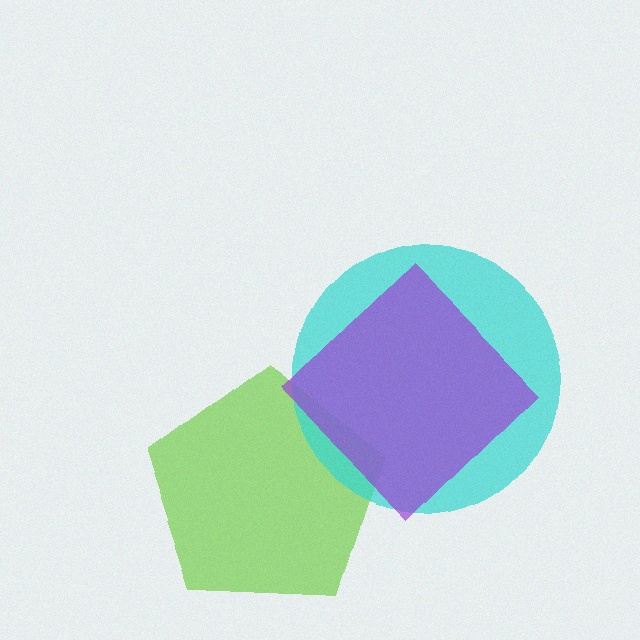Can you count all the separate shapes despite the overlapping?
Yes, there are 3 separate shapes.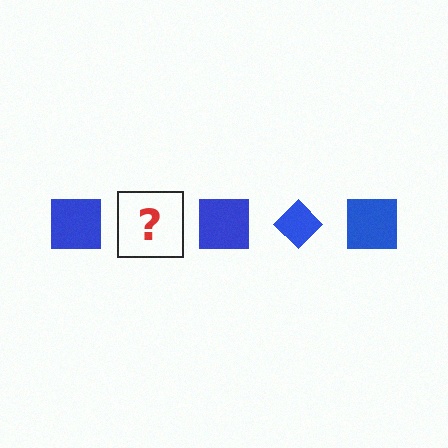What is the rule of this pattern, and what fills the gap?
The rule is that the pattern cycles through square, diamond shapes in blue. The gap should be filled with a blue diamond.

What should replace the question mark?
The question mark should be replaced with a blue diamond.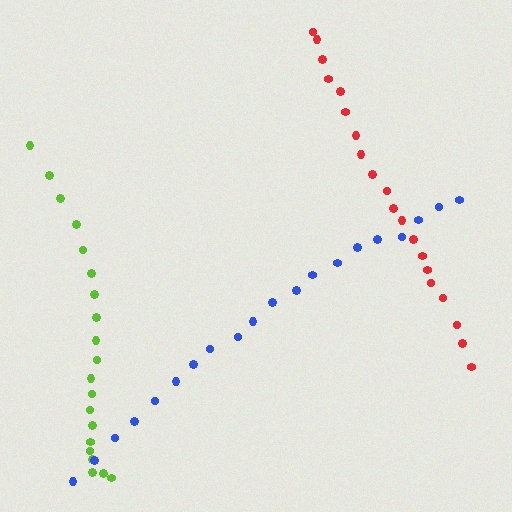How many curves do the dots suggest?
There are 3 distinct paths.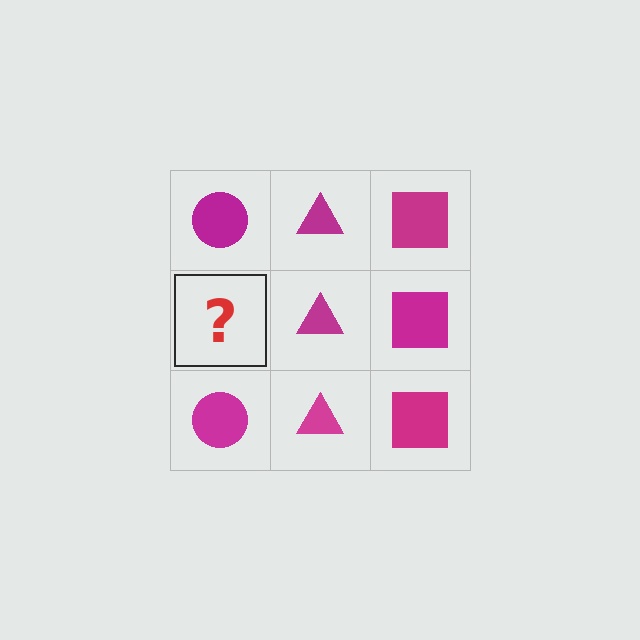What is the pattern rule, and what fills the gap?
The rule is that each column has a consistent shape. The gap should be filled with a magenta circle.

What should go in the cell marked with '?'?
The missing cell should contain a magenta circle.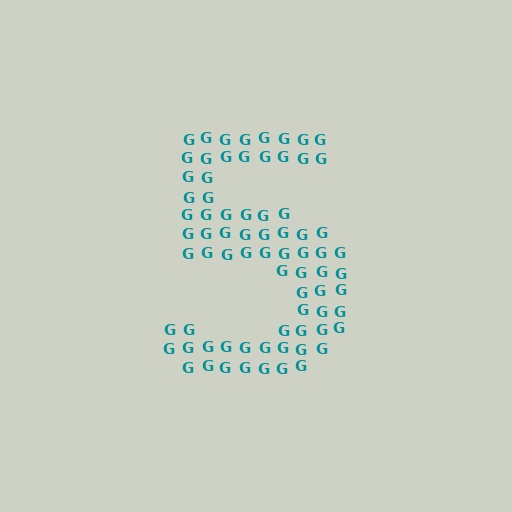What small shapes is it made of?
It is made of small letter G's.